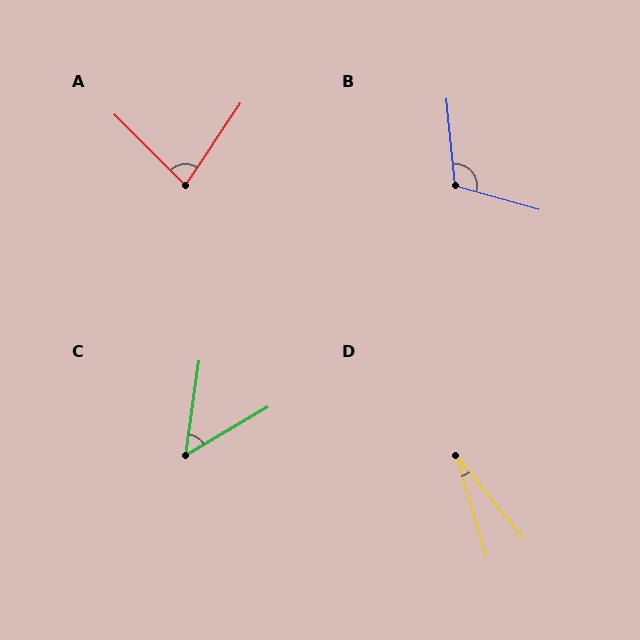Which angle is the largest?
B, at approximately 111 degrees.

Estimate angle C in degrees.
Approximately 51 degrees.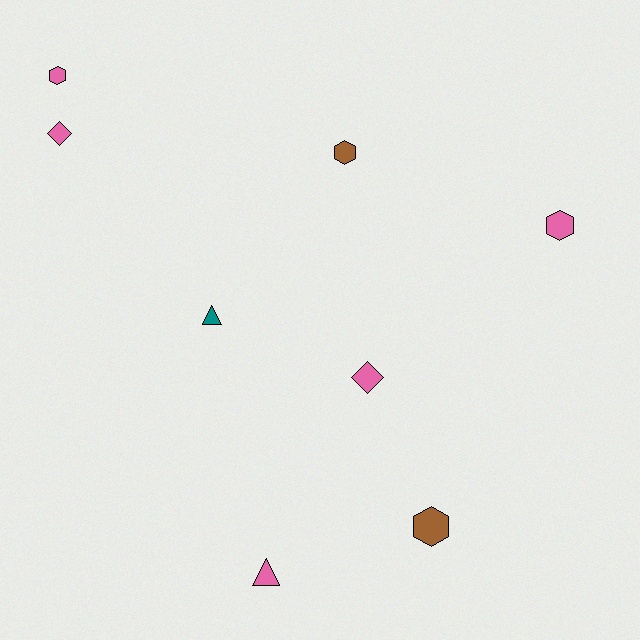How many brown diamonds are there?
There are no brown diamonds.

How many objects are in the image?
There are 8 objects.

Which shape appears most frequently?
Hexagon, with 4 objects.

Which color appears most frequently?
Pink, with 5 objects.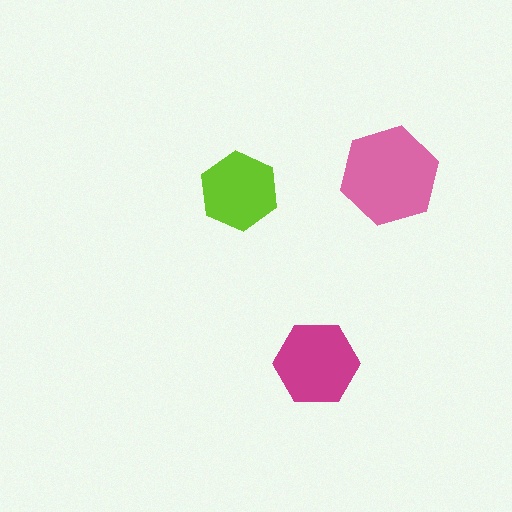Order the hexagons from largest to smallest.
the pink one, the magenta one, the lime one.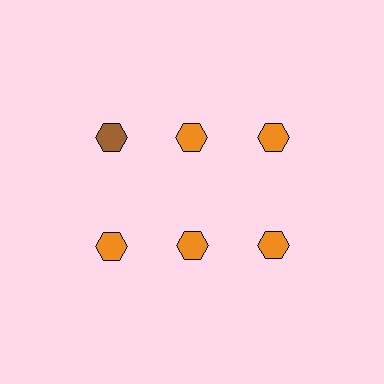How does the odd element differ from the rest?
It has a different color: brown instead of orange.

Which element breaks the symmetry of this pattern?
The brown hexagon in the top row, leftmost column breaks the symmetry. All other shapes are orange hexagons.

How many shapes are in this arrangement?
There are 6 shapes arranged in a grid pattern.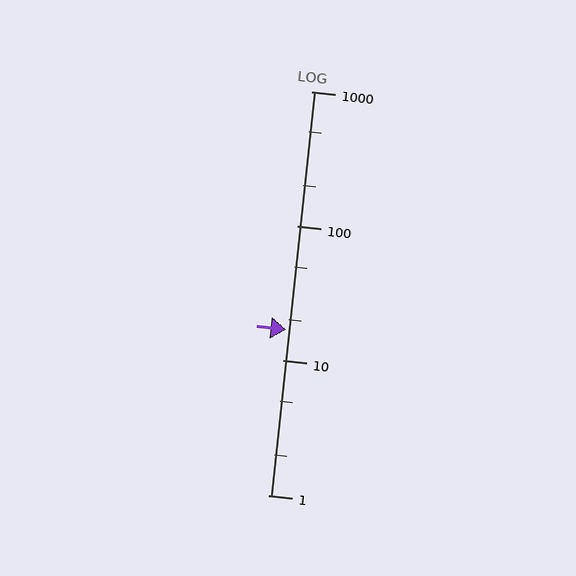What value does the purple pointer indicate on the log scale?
The pointer indicates approximately 17.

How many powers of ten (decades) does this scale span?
The scale spans 3 decades, from 1 to 1000.